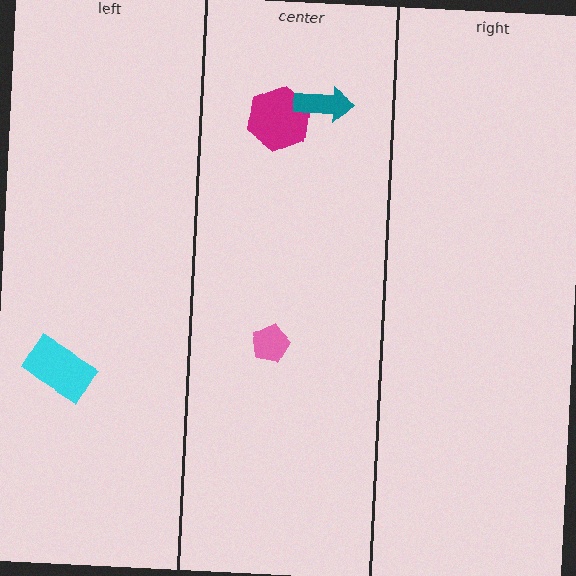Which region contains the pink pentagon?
The center region.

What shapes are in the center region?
The magenta hexagon, the pink pentagon, the teal arrow.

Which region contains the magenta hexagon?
The center region.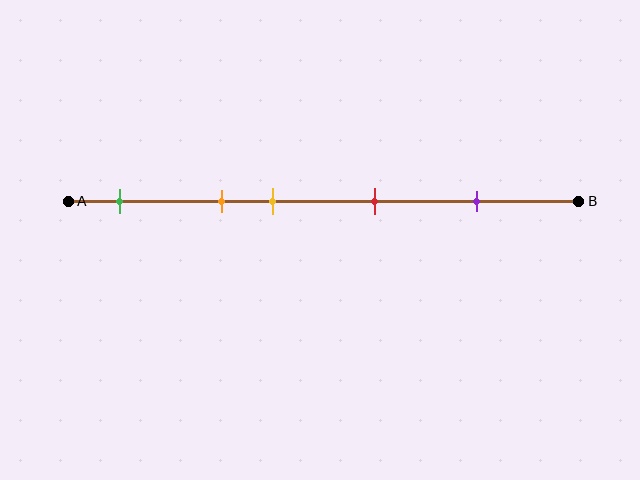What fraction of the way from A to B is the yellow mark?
The yellow mark is approximately 40% (0.4) of the way from A to B.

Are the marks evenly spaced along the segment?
No, the marks are not evenly spaced.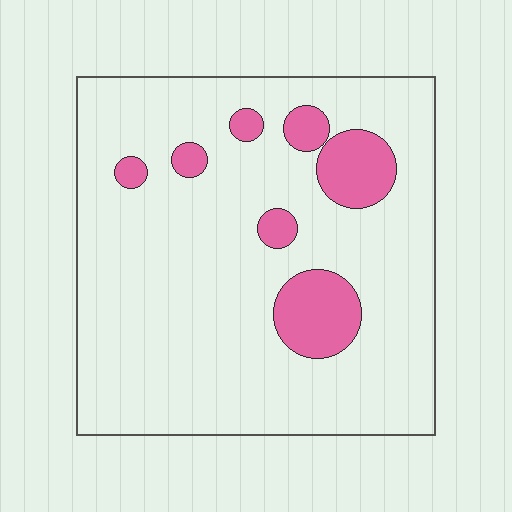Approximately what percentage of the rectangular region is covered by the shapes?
Approximately 15%.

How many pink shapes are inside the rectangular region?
7.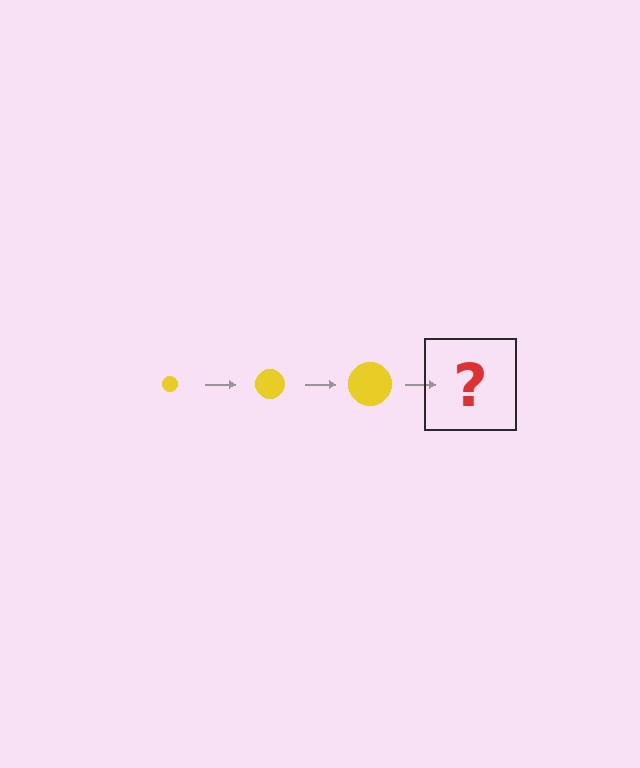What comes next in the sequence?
The next element should be a yellow circle, larger than the previous one.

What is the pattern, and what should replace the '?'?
The pattern is that the circle gets progressively larger each step. The '?' should be a yellow circle, larger than the previous one.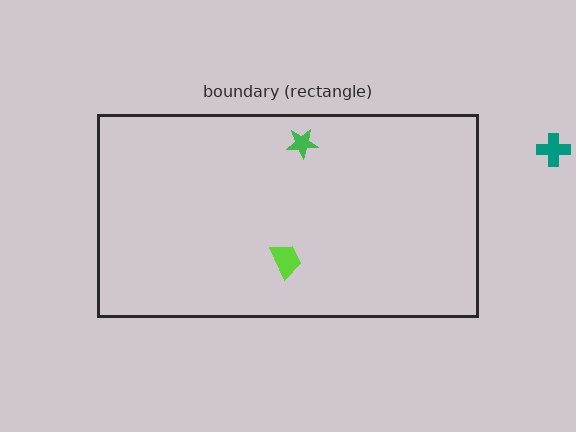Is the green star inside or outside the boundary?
Inside.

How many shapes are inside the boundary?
2 inside, 1 outside.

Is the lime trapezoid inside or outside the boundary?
Inside.